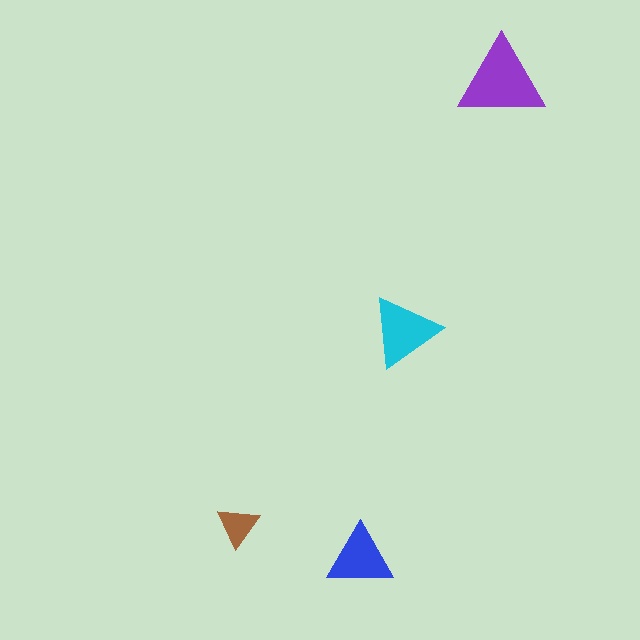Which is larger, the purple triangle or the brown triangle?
The purple one.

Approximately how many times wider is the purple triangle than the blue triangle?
About 1.5 times wider.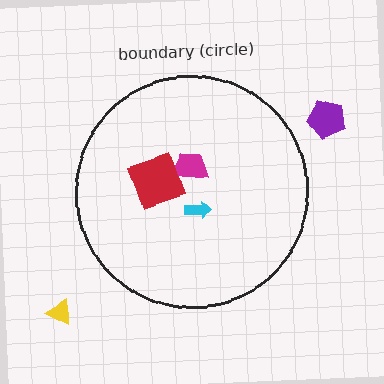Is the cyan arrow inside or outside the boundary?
Inside.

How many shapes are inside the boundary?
3 inside, 2 outside.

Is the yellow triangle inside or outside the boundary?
Outside.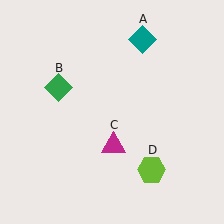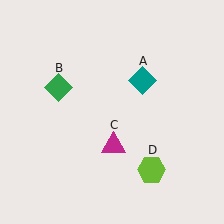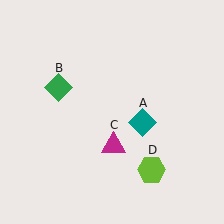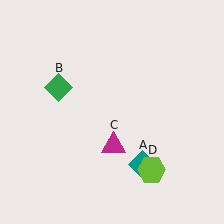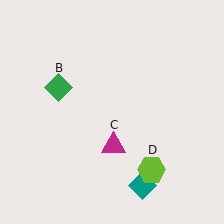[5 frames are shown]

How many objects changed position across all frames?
1 object changed position: teal diamond (object A).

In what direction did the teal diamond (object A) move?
The teal diamond (object A) moved down.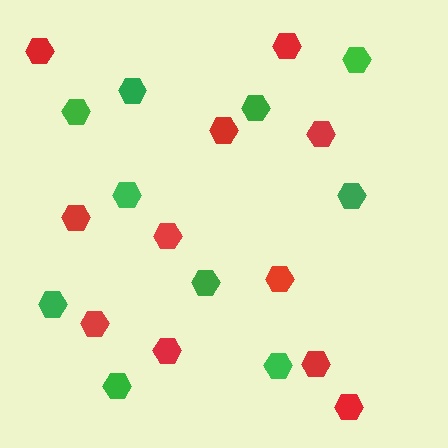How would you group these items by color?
There are 2 groups: one group of green hexagons (10) and one group of red hexagons (11).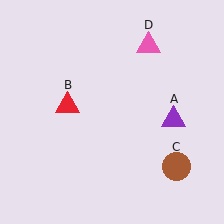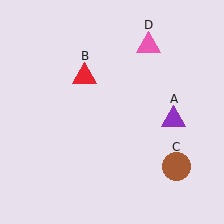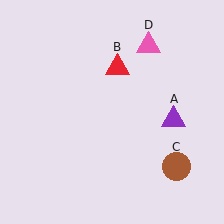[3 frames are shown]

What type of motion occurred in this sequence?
The red triangle (object B) rotated clockwise around the center of the scene.